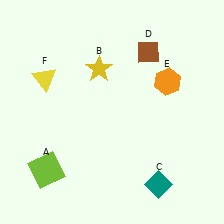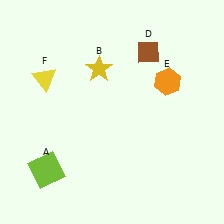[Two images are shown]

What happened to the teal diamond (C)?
The teal diamond (C) was removed in Image 2. It was in the bottom-right area of Image 1.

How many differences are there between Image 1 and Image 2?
There is 1 difference between the two images.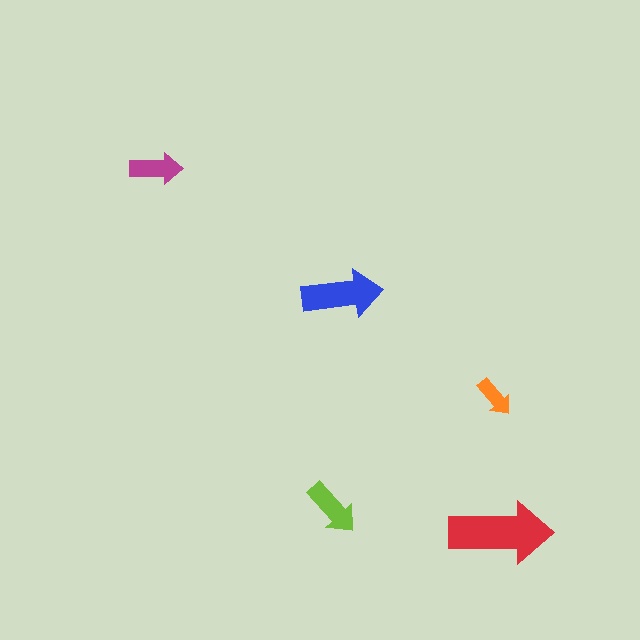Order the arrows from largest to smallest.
the red one, the blue one, the lime one, the magenta one, the orange one.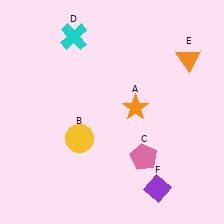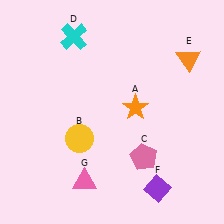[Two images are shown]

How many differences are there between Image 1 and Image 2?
There is 1 difference between the two images.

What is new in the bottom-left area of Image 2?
A pink triangle (G) was added in the bottom-left area of Image 2.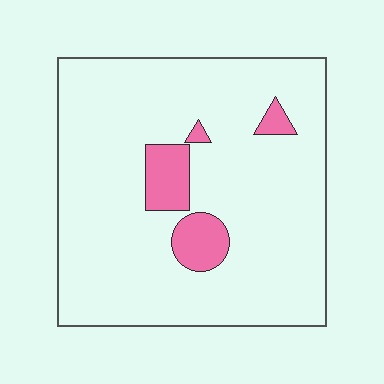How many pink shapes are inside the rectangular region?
4.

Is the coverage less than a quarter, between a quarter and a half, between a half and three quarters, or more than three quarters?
Less than a quarter.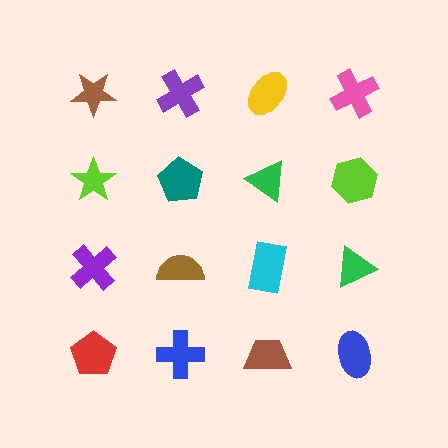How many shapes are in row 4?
4 shapes.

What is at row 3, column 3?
A cyan rectangle.